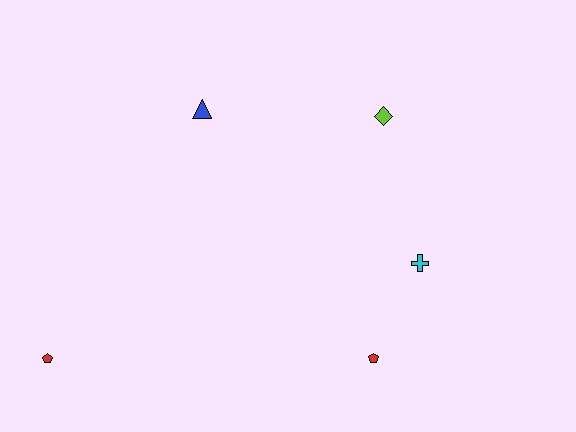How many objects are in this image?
There are 5 objects.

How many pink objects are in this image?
There are no pink objects.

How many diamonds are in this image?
There is 1 diamond.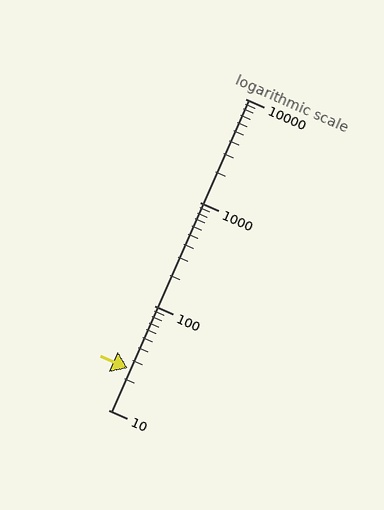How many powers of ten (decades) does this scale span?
The scale spans 3 decades, from 10 to 10000.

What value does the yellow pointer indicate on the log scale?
The pointer indicates approximately 25.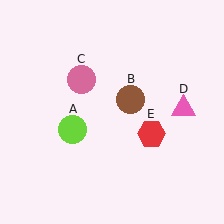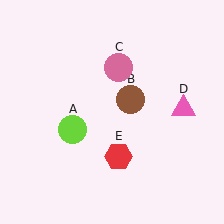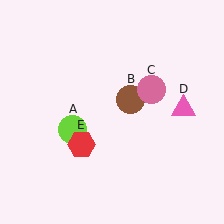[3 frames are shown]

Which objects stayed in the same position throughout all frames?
Lime circle (object A) and brown circle (object B) and pink triangle (object D) remained stationary.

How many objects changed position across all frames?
2 objects changed position: pink circle (object C), red hexagon (object E).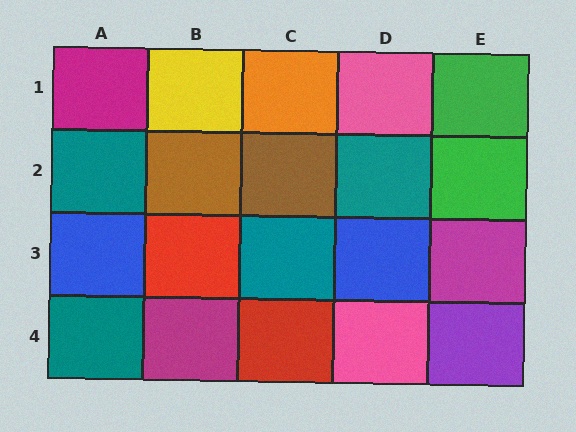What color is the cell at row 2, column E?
Green.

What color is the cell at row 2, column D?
Teal.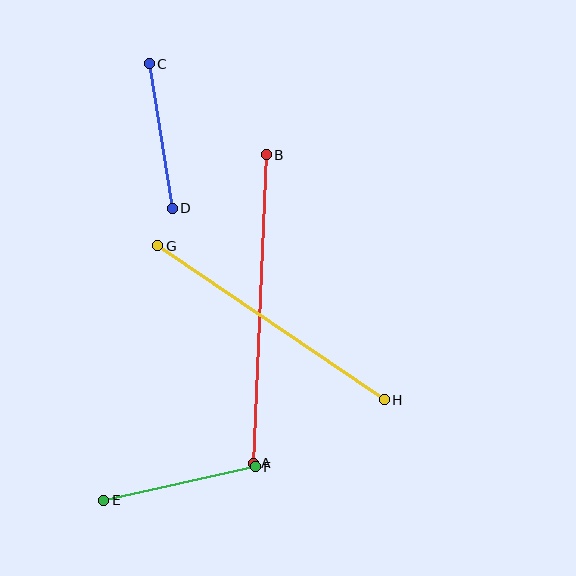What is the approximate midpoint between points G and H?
The midpoint is at approximately (271, 323) pixels.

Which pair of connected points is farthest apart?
Points A and B are farthest apart.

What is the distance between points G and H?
The distance is approximately 274 pixels.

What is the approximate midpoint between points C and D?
The midpoint is at approximately (161, 136) pixels.